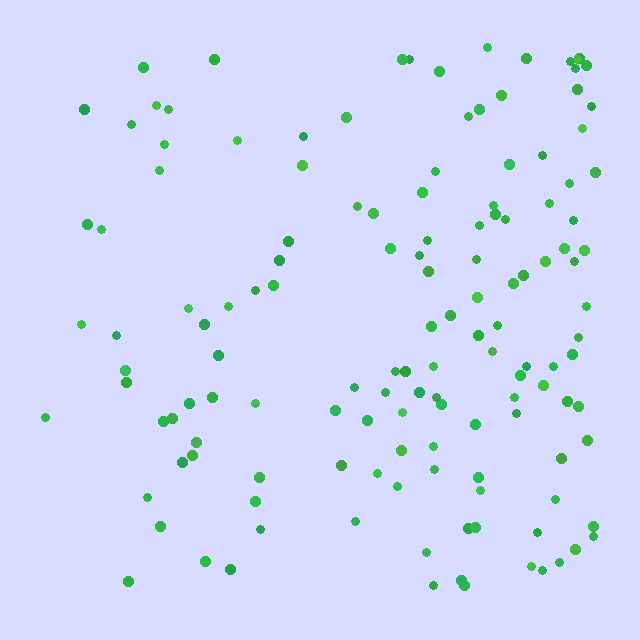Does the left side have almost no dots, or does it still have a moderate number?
Still a moderate number, just noticeably fewer than the right.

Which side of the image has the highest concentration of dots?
The right.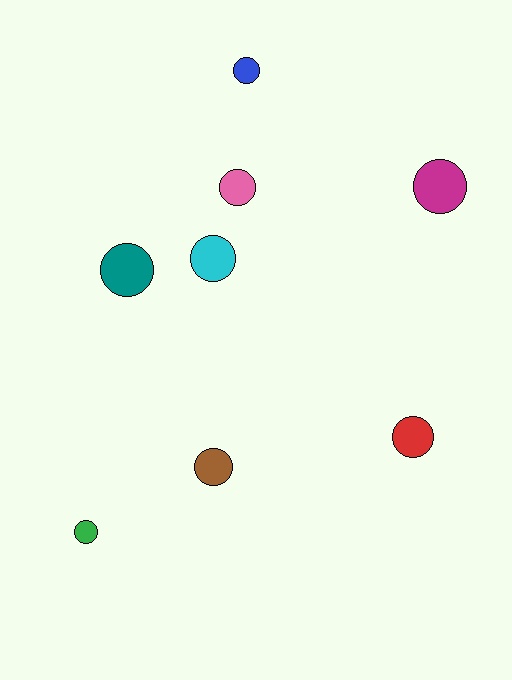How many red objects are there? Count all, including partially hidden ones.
There is 1 red object.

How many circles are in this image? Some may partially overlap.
There are 8 circles.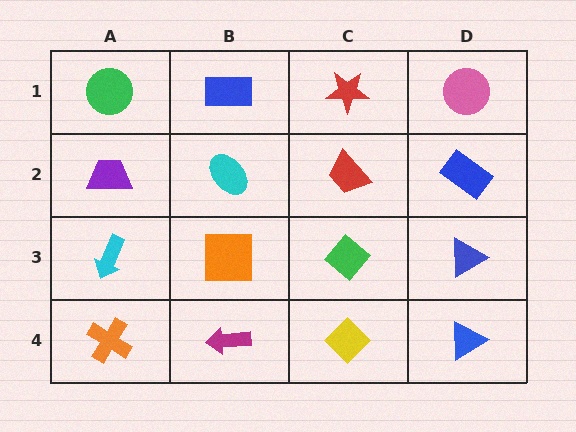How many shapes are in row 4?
4 shapes.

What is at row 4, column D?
A blue triangle.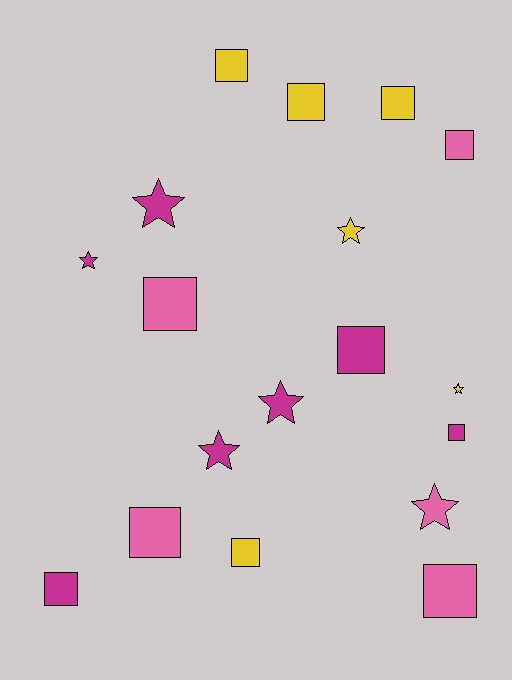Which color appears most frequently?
Magenta, with 7 objects.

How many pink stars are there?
There is 1 pink star.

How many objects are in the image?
There are 18 objects.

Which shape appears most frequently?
Square, with 11 objects.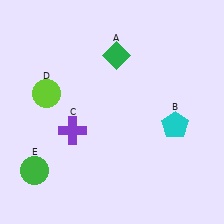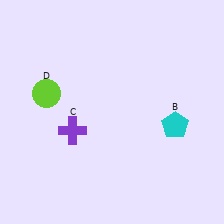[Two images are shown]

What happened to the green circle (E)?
The green circle (E) was removed in Image 2. It was in the bottom-left area of Image 1.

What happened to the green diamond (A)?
The green diamond (A) was removed in Image 2. It was in the top-right area of Image 1.